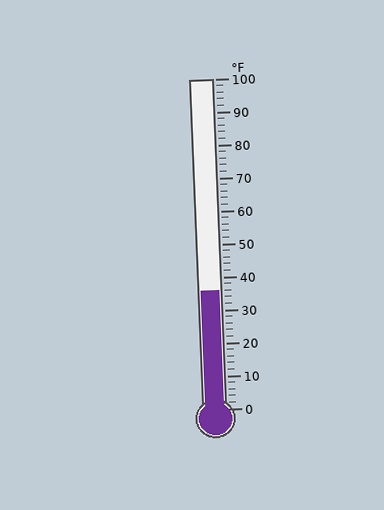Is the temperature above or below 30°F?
The temperature is above 30°F.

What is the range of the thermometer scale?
The thermometer scale ranges from 0°F to 100°F.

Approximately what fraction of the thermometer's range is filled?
The thermometer is filled to approximately 35% of its range.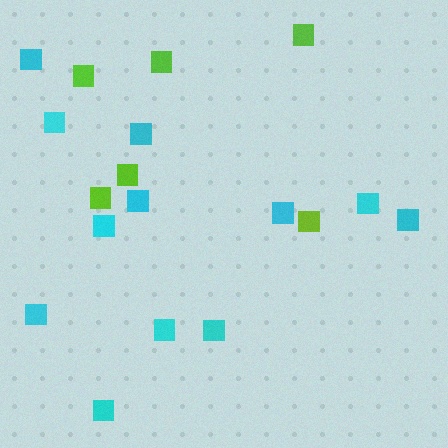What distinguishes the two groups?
There are 2 groups: one group of lime squares (6) and one group of cyan squares (12).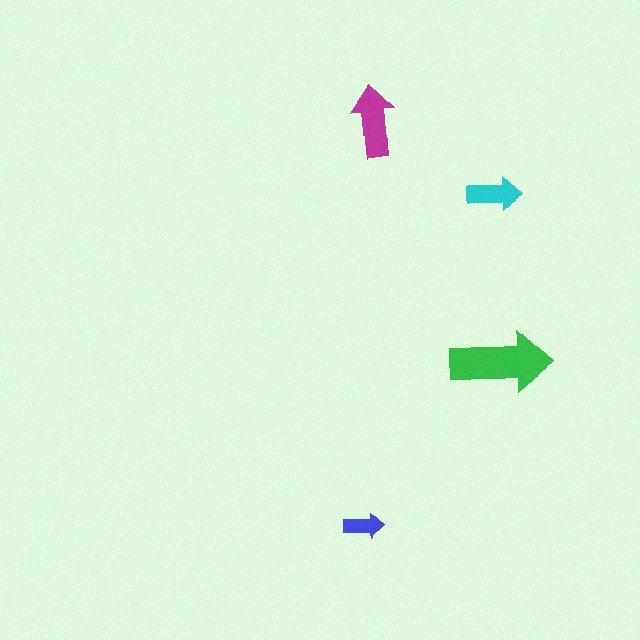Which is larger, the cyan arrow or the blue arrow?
The cyan one.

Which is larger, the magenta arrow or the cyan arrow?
The magenta one.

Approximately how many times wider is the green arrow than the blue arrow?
About 2.5 times wider.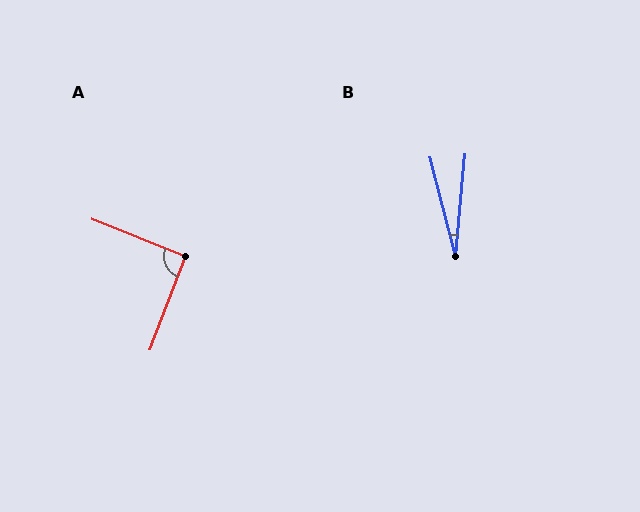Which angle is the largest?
A, at approximately 91 degrees.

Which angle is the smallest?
B, at approximately 20 degrees.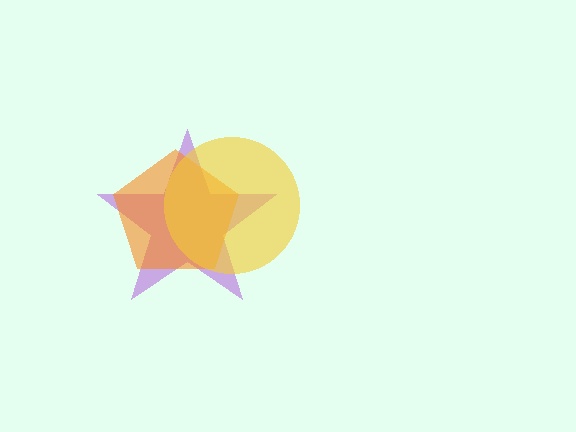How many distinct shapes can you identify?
There are 3 distinct shapes: a purple star, an orange pentagon, a yellow circle.